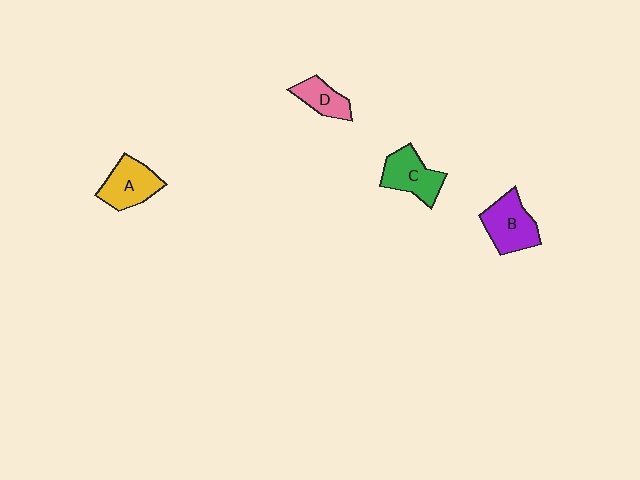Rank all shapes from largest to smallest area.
From largest to smallest: B (purple), A (yellow), C (green), D (pink).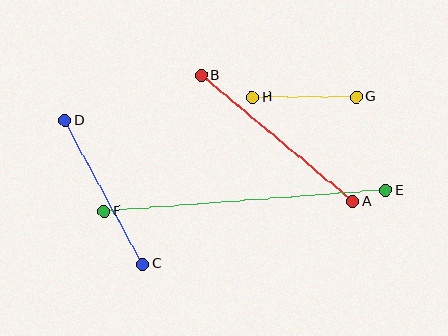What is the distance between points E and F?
The distance is approximately 282 pixels.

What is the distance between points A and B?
The distance is approximately 197 pixels.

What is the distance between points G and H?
The distance is approximately 103 pixels.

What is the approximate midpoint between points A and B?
The midpoint is at approximately (277, 138) pixels.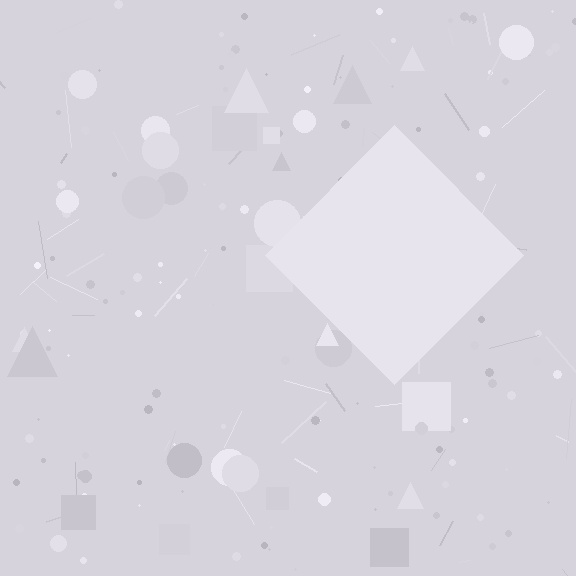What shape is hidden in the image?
A diamond is hidden in the image.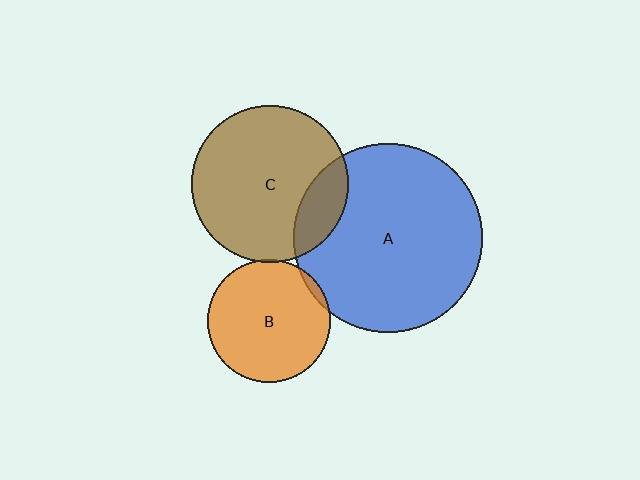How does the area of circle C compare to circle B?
Approximately 1.6 times.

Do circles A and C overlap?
Yes.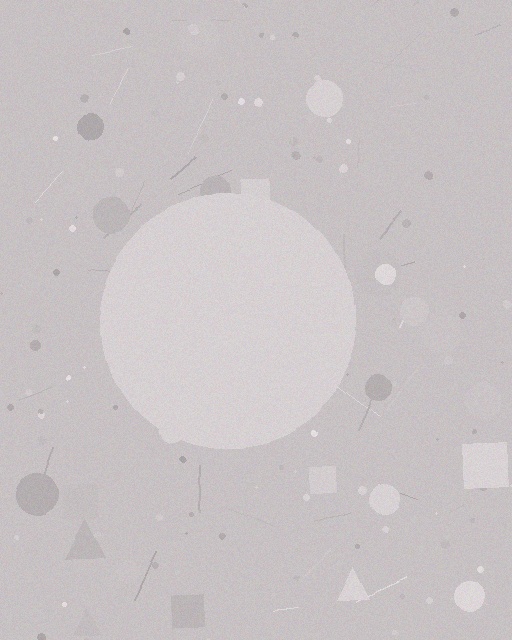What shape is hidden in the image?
A circle is hidden in the image.